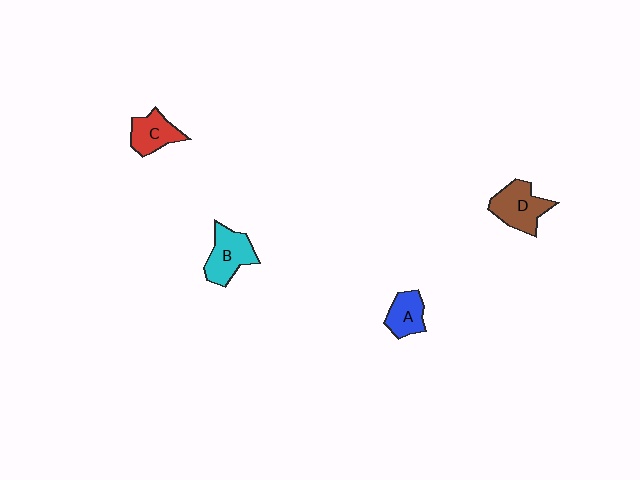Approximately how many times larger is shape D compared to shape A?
Approximately 1.5 times.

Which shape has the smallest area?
Shape A (blue).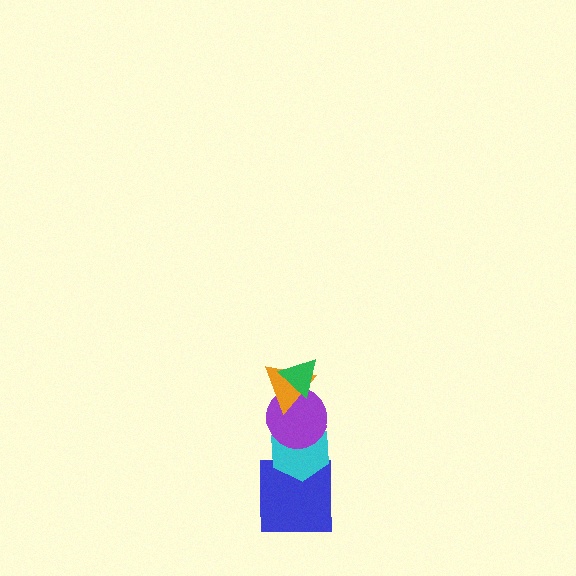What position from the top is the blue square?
The blue square is 5th from the top.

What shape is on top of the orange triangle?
The green triangle is on top of the orange triangle.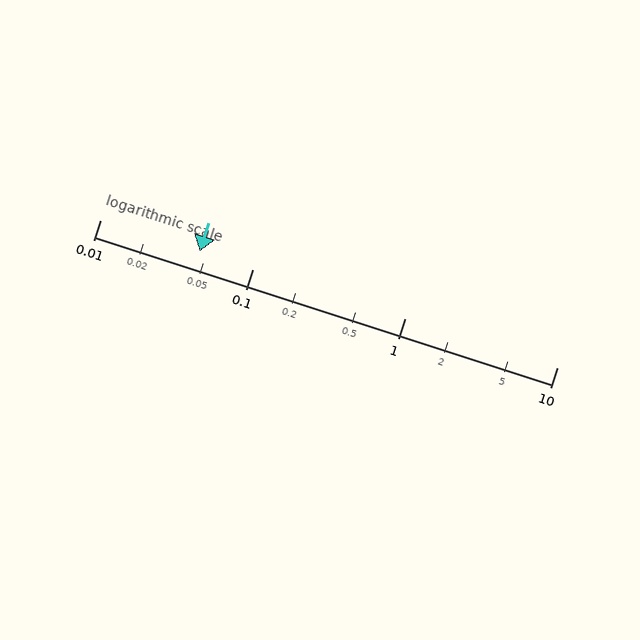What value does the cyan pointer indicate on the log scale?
The pointer indicates approximately 0.045.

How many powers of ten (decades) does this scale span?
The scale spans 3 decades, from 0.01 to 10.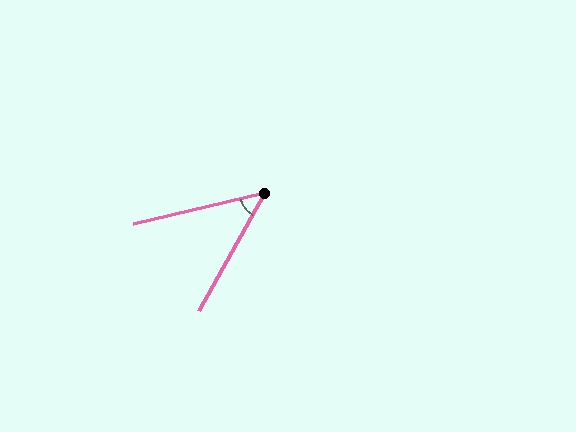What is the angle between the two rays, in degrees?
Approximately 47 degrees.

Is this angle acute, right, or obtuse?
It is acute.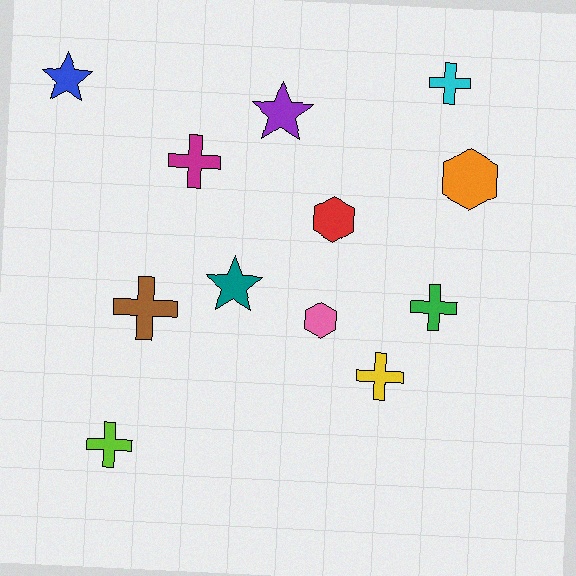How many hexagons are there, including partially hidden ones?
There are 3 hexagons.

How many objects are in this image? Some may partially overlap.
There are 12 objects.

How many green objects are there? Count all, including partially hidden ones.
There is 1 green object.